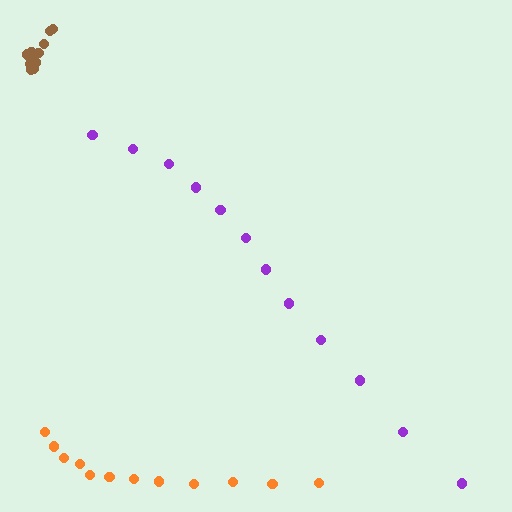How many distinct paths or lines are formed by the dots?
There are 3 distinct paths.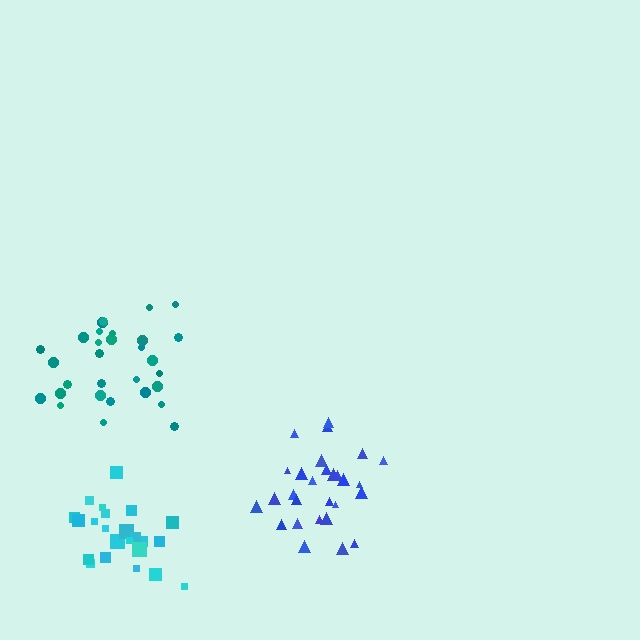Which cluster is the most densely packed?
Blue.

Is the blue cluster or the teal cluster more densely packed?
Blue.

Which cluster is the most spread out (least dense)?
Cyan.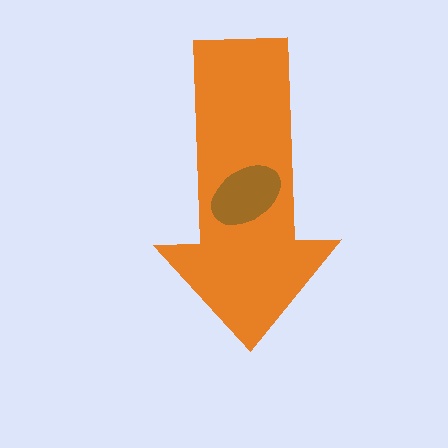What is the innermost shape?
The brown ellipse.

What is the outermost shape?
The orange arrow.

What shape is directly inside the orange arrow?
The brown ellipse.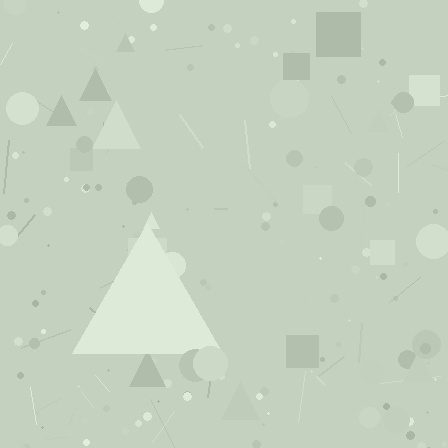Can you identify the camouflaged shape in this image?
The camouflaged shape is a triangle.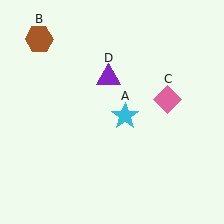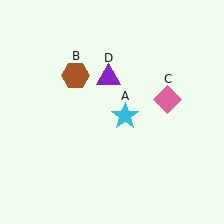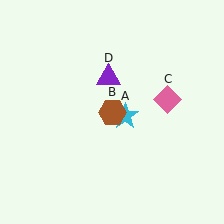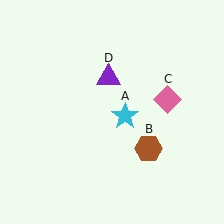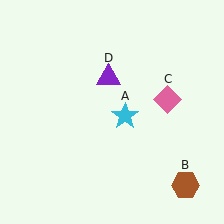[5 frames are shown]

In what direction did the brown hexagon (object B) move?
The brown hexagon (object B) moved down and to the right.